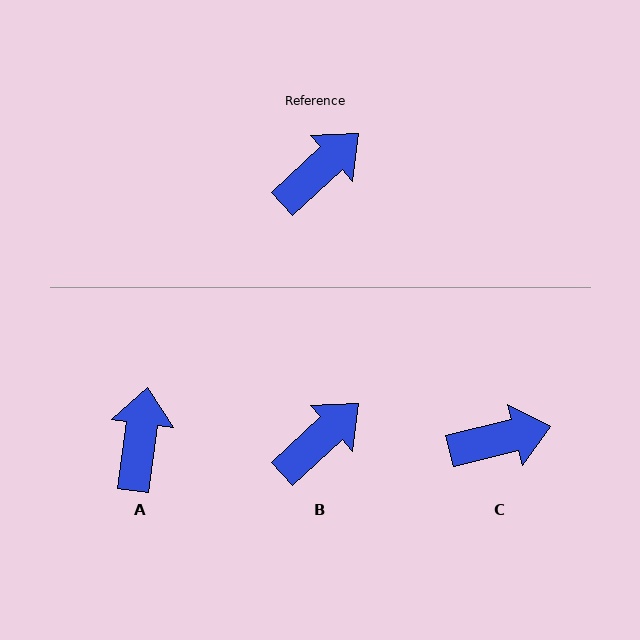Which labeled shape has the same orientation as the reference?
B.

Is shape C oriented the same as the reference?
No, it is off by about 29 degrees.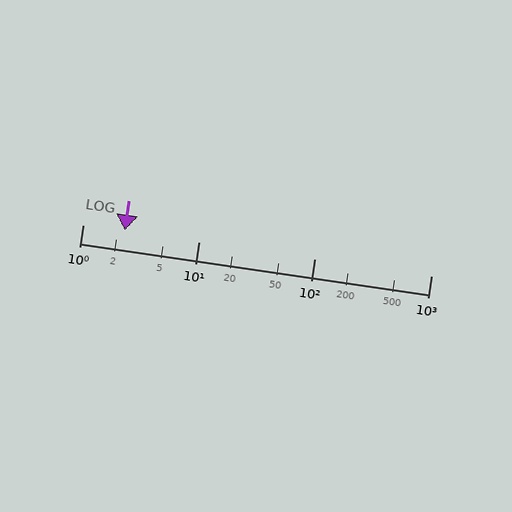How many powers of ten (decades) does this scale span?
The scale spans 3 decades, from 1 to 1000.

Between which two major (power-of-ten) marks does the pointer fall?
The pointer is between 1 and 10.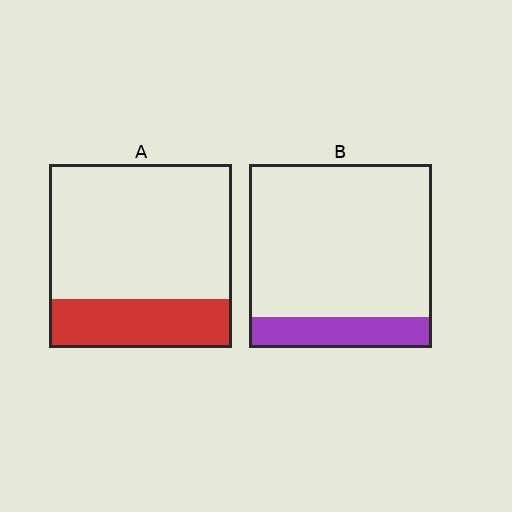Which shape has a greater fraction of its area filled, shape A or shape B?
Shape A.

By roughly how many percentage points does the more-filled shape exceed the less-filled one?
By roughly 10 percentage points (A over B).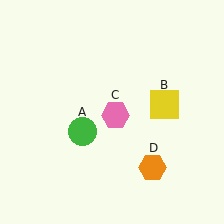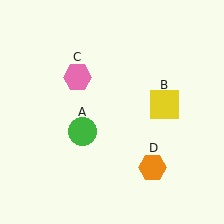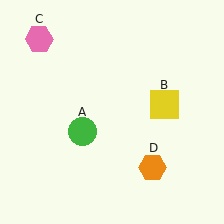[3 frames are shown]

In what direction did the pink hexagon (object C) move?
The pink hexagon (object C) moved up and to the left.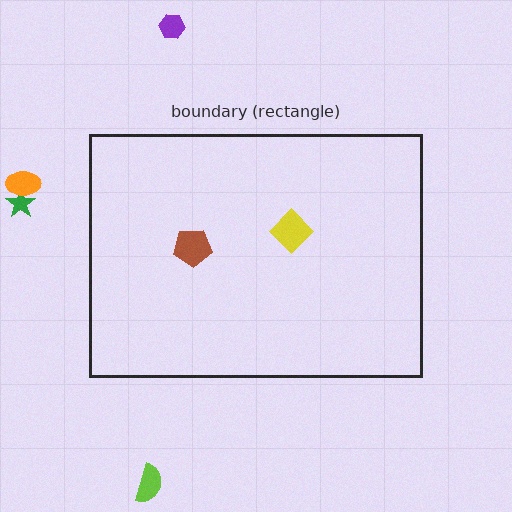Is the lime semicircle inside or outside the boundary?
Outside.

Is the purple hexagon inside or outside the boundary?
Outside.